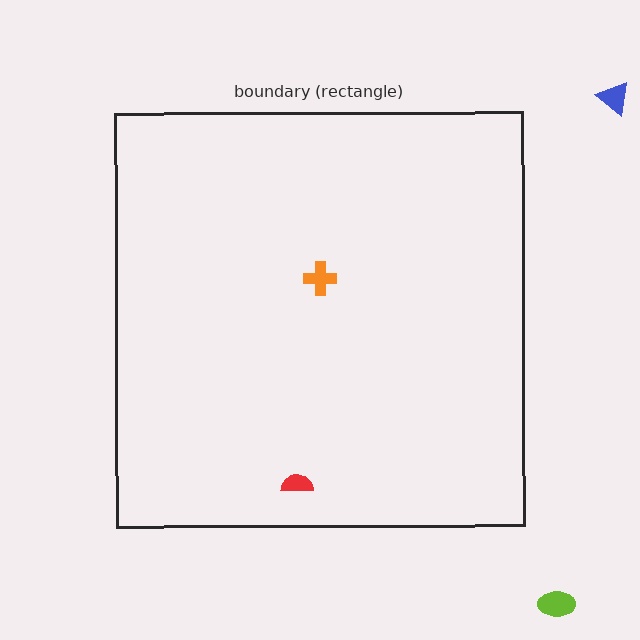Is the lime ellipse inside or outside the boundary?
Outside.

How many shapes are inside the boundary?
2 inside, 2 outside.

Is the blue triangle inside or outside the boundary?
Outside.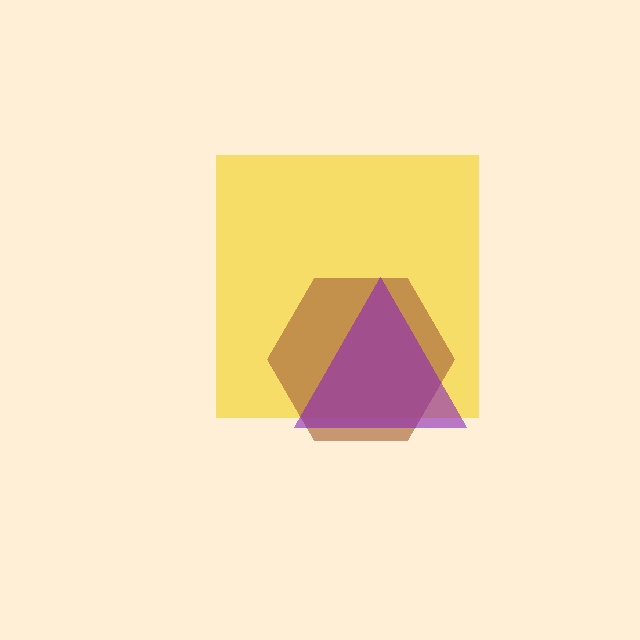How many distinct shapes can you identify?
There are 3 distinct shapes: a yellow square, a brown hexagon, a purple triangle.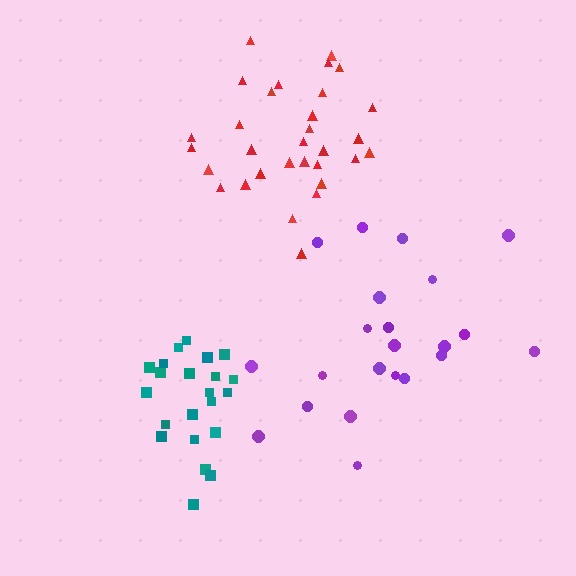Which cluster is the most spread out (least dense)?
Purple.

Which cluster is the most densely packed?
Teal.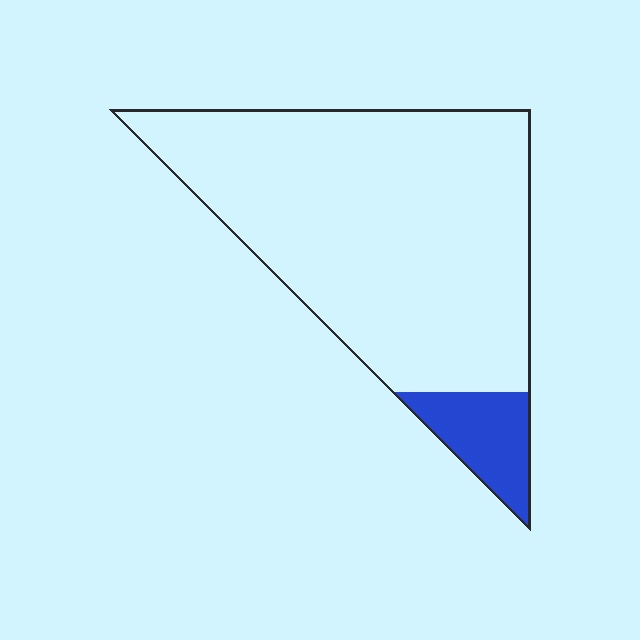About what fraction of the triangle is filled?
About one tenth (1/10).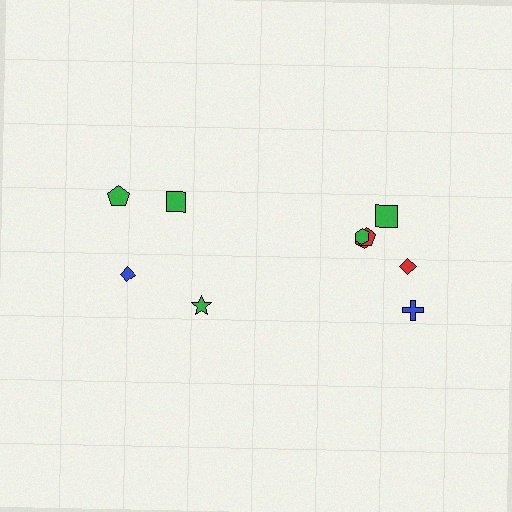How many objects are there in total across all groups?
There are 10 objects.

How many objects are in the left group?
There are 4 objects.